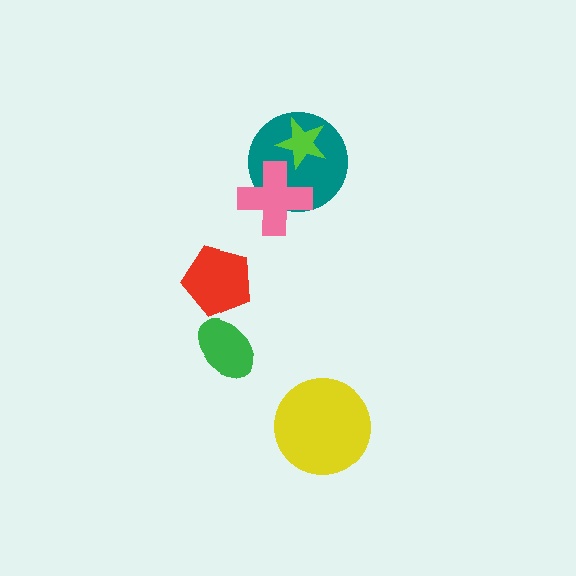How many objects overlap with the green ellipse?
0 objects overlap with the green ellipse.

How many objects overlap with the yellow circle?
0 objects overlap with the yellow circle.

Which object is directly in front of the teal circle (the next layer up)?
The pink cross is directly in front of the teal circle.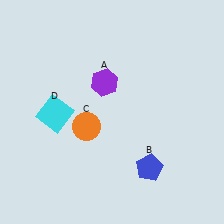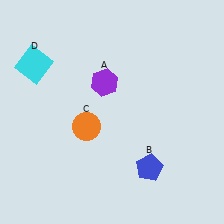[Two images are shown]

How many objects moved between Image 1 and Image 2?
1 object moved between the two images.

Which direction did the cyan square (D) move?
The cyan square (D) moved up.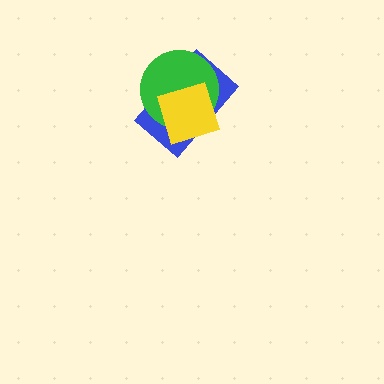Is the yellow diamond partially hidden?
No, no other shape covers it.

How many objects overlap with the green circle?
2 objects overlap with the green circle.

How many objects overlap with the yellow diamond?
2 objects overlap with the yellow diamond.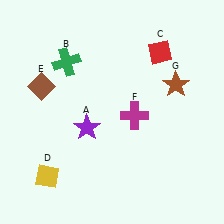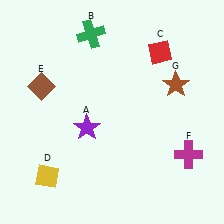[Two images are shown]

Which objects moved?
The objects that moved are: the green cross (B), the magenta cross (F).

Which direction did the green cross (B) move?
The green cross (B) moved up.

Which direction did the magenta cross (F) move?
The magenta cross (F) moved right.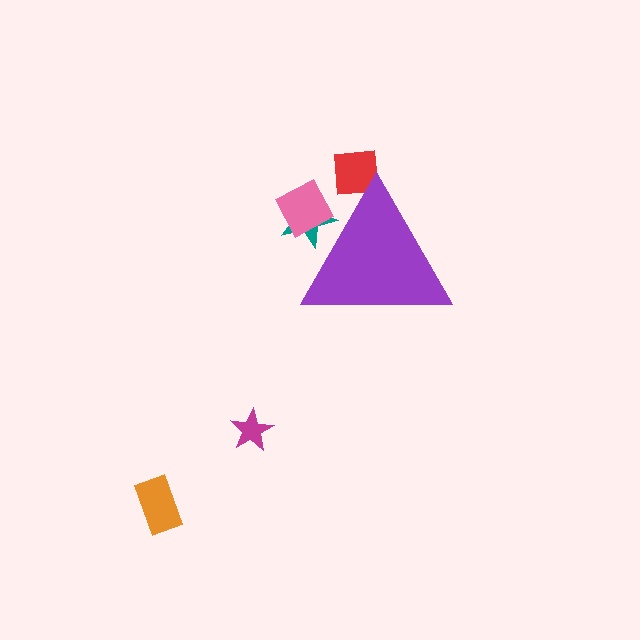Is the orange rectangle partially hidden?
No, the orange rectangle is fully visible.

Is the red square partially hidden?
Yes, the red square is partially hidden behind the purple triangle.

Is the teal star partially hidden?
Yes, the teal star is partially hidden behind the purple triangle.